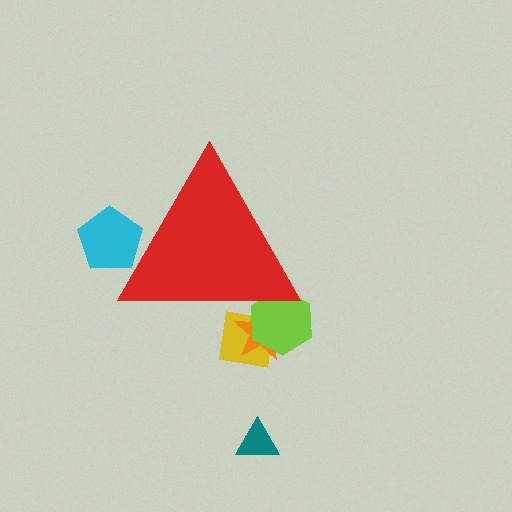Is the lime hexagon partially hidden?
Yes, the lime hexagon is partially hidden behind the red triangle.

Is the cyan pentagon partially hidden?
Yes, the cyan pentagon is partially hidden behind the red triangle.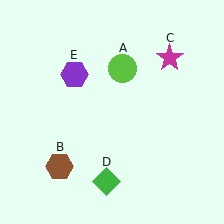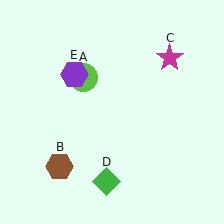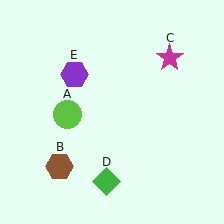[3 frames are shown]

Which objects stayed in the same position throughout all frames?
Brown hexagon (object B) and magenta star (object C) and green diamond (object D) and purple hexagon (object E) remained stationary.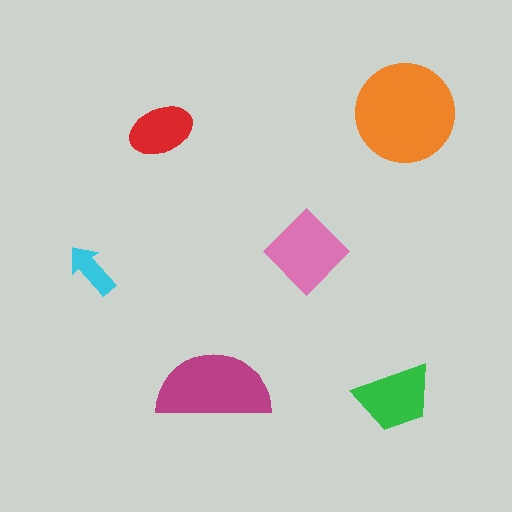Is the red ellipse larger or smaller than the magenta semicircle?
Smaller.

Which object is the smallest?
The cyan arrow.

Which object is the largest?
The orange circle.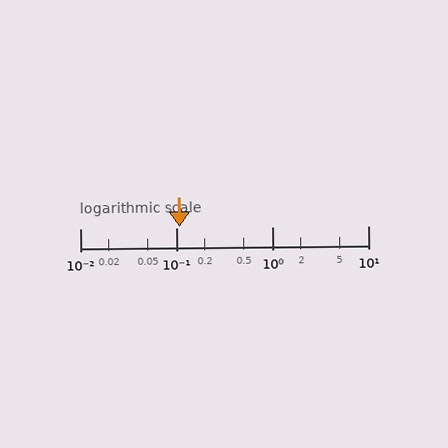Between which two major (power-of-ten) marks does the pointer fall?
The pointer is between 0.1 and 1.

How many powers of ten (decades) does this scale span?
The scale spans 3 decades, from 0.01 to 10.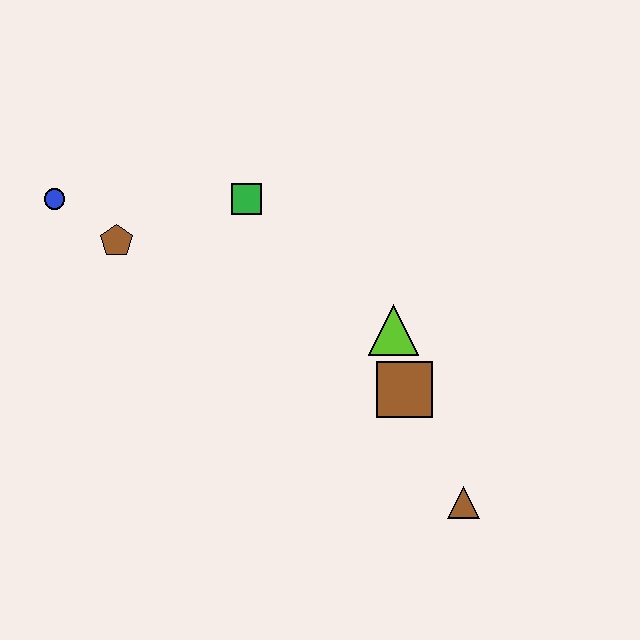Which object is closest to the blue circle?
The brown pentagon is closest to the blue circle.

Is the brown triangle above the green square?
No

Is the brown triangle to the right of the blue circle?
Yes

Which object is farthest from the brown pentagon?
The brown triangle is farthest from the brown pentagon.